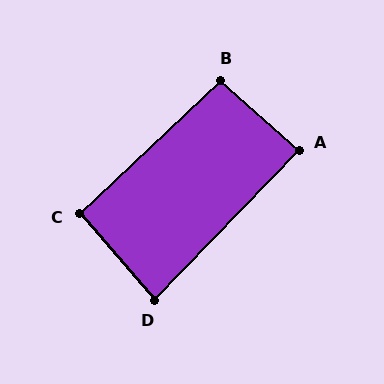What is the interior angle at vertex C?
Approximately 92 degrees (approximately right).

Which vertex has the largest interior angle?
B, at approximately 95 degrees.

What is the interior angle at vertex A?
Approximately 88 degrees (approximately right).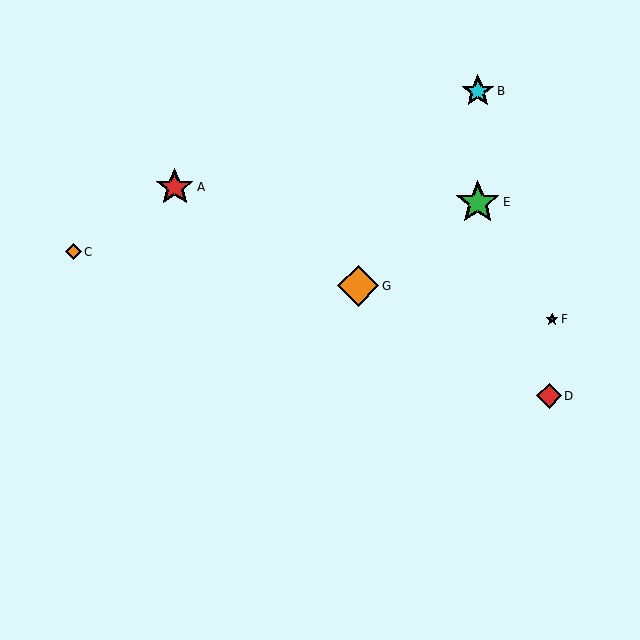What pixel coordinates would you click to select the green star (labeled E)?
Click at (478, 202) to select the green star E.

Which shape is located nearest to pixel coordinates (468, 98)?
The cyan star (labeled B) at (478, 91) is nearest to that location.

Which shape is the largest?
The green star (labeled E) is the largest.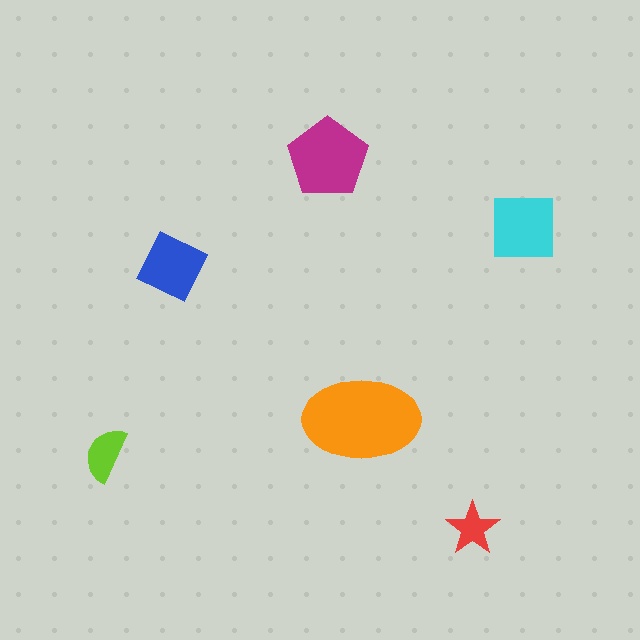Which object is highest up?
The magenta pentagon is topmost.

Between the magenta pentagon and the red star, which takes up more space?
The magenta pentagon.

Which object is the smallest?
The red star.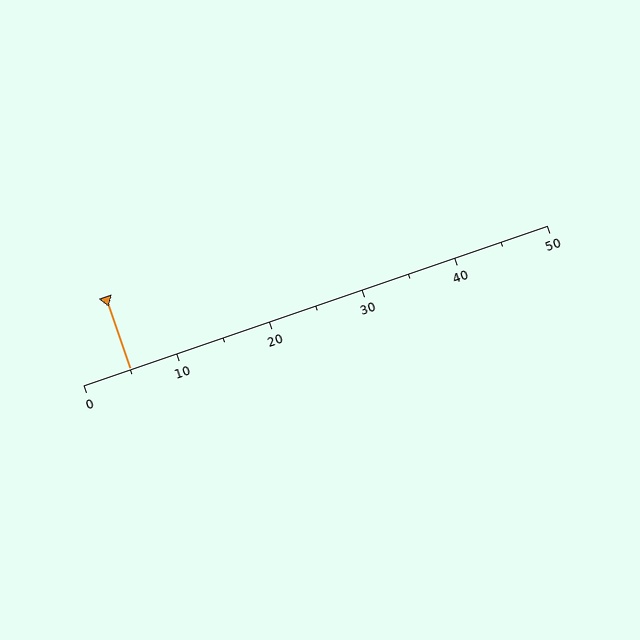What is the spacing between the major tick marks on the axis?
The major ticks are spaced 10 apart.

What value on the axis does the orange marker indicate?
The marker indicates approximately 5.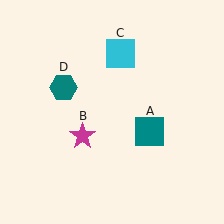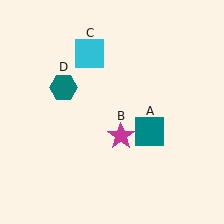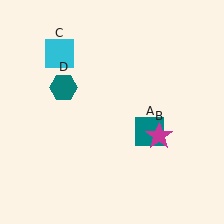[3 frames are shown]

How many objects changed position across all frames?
2 objects changed position: magenta star (object B), cyan square (object C).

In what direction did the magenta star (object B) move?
The magenta star (object B) moved right.